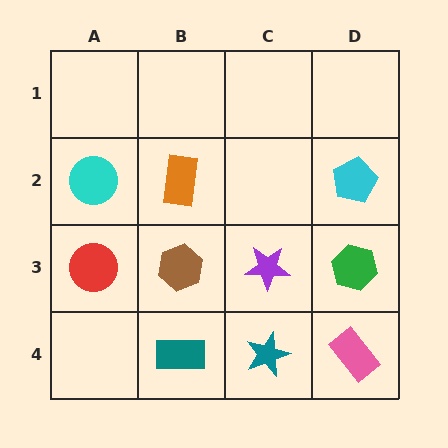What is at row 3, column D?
A green hexagon.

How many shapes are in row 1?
0 shapes.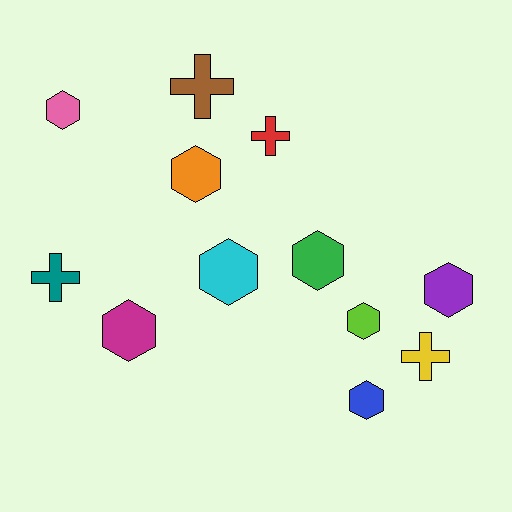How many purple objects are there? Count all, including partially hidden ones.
There is 1 purple object.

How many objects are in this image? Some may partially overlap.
There are 12 objects.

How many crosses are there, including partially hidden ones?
There are 4 crosses.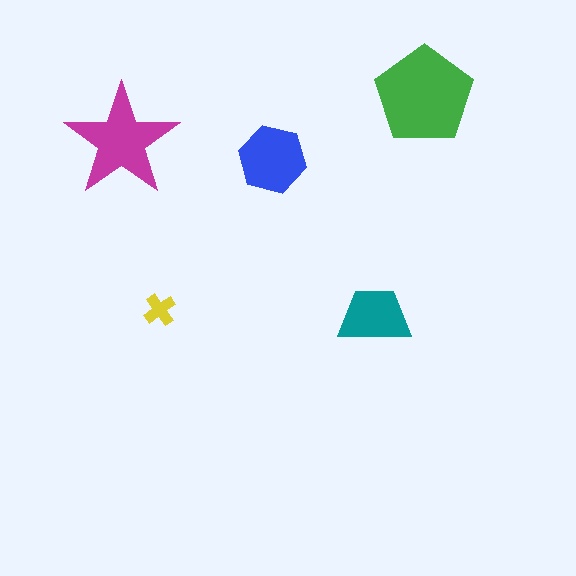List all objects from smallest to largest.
The yellow cross, the teal trapezoid, the blue hexagon, the magenta star, the green pentagon.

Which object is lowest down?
The teal trapezoid is bottommost.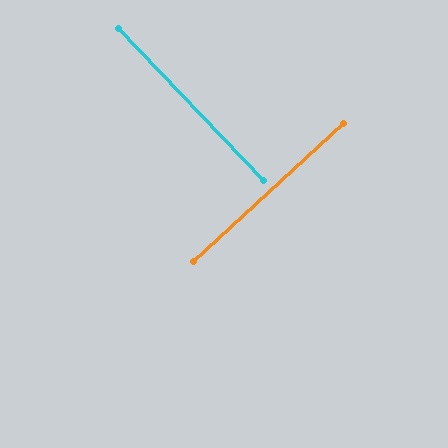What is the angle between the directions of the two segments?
Approximately 89 degrees.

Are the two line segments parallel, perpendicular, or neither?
Perpendicular — they meet at approximately 89°.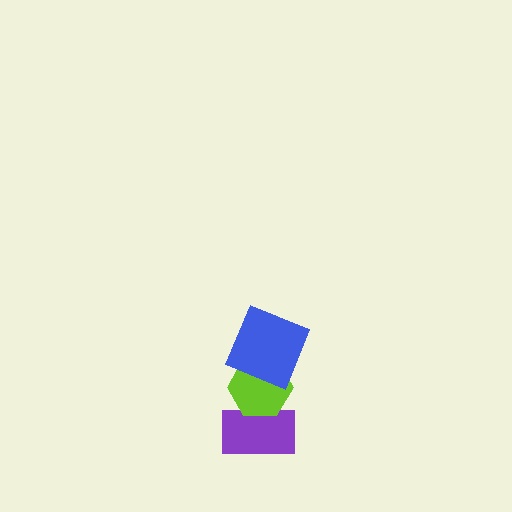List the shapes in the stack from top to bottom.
From top to bottom: the blue square, the lime hexagon, the purple rectangle.